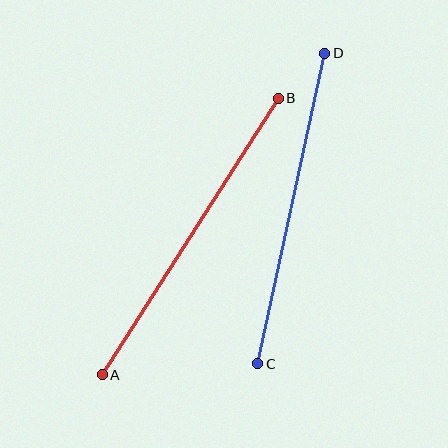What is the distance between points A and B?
The distance is approximately 328 pixels.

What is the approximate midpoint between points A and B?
The midpoint is at approximately (190, 237) pixels.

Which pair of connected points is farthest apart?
Points A and B are farthest apart.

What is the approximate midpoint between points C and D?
The midpoint is at approximately (291, 208) pixels.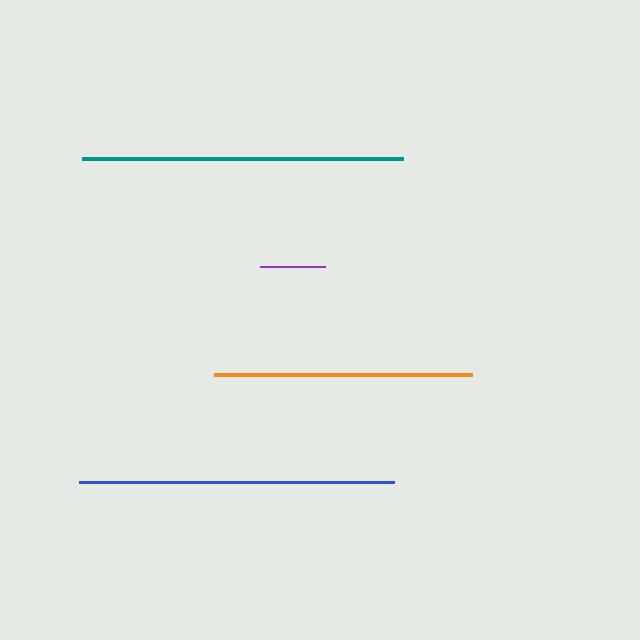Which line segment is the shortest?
The purple line is the shortest at approximately 65 pixels.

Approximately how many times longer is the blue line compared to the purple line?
The blue line is approximately 4.8 times the length of the purple line.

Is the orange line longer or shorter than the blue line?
The blue line is longer than the orange line.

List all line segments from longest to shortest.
From longest to shortest: teal, blue, orange, purple.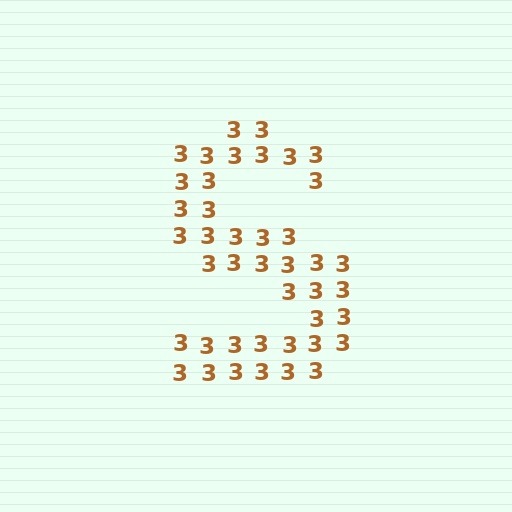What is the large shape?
The large shape is the letter S.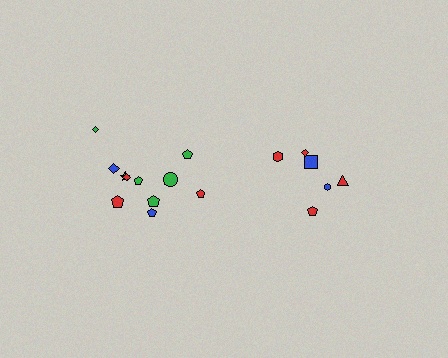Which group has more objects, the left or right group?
The left group.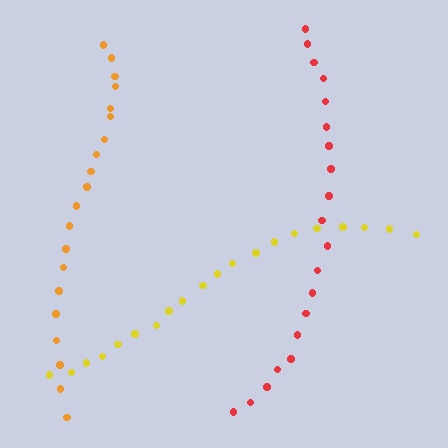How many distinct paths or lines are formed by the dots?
There are 3 distinct paths.